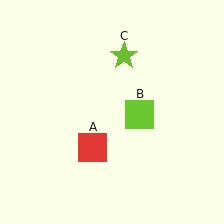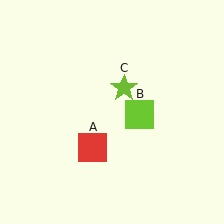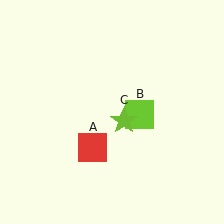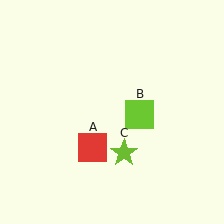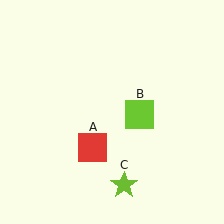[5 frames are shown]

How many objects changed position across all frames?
1 object changed position: lime star (object C).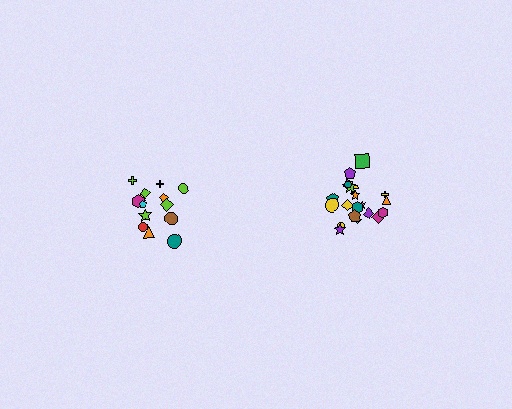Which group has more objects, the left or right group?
The right group.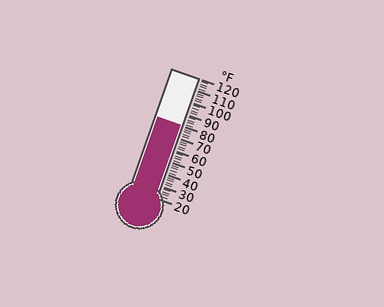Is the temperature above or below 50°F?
The temperature is above 50°F.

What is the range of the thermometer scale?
The thermometer scale ranges from 20°F to 120°F.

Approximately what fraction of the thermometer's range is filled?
The thermometer is filled to approximately 60% of its range.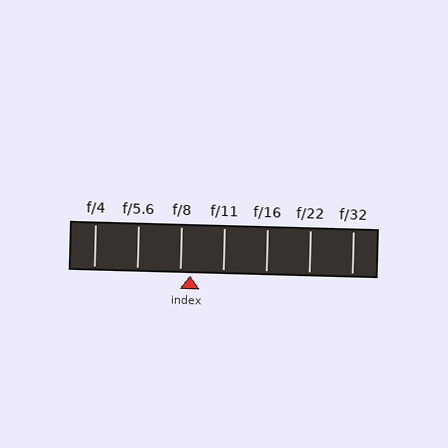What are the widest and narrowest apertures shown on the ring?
The widest aperture shown is f/4 and the narrowest is f/32.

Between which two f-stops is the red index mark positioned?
The index mark is between f/8 and f/11.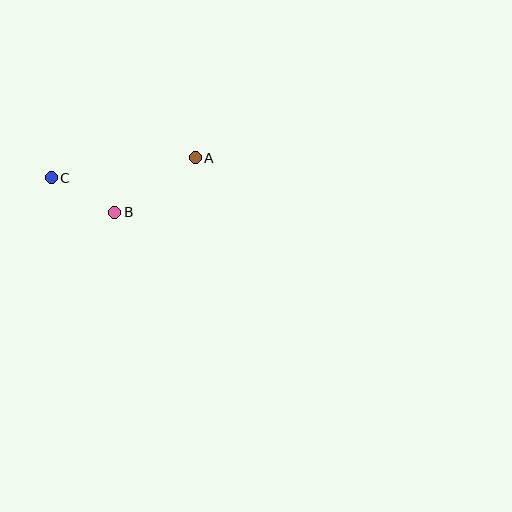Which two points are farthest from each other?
Points A and C are farthest from each other.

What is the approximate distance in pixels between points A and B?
The distance between A and B is approximately 97 pixels.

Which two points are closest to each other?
Points B and C are closest to each other.